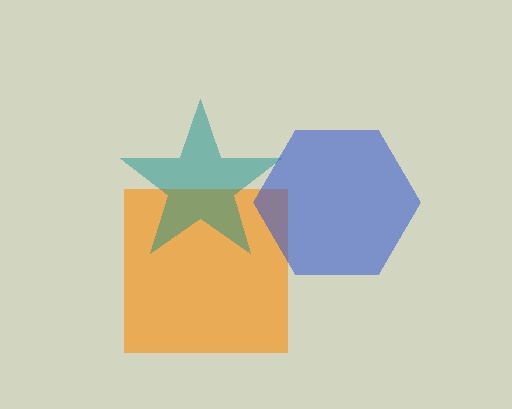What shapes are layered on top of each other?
The layered shapes are: an orange square, a blue hexagon, a teal star.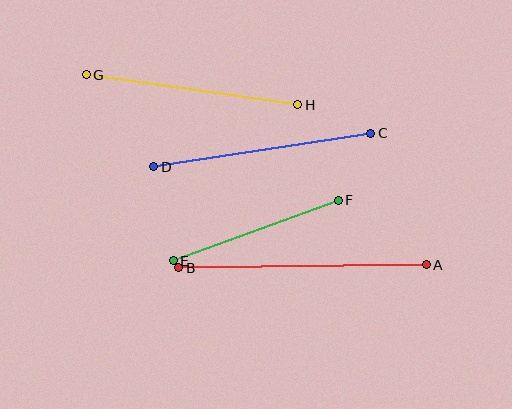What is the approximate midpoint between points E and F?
The midpoint is at approximately (256, 231) pixels.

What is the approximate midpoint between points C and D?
The midpoint is at approximately (262, 150) pixels.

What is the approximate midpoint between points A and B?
The midpoint is at approximately (303, 266) pixels.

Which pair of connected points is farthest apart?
Points A and B are farthest apart.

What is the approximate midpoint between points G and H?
The midpoint is at approximately (192, 90) pixels.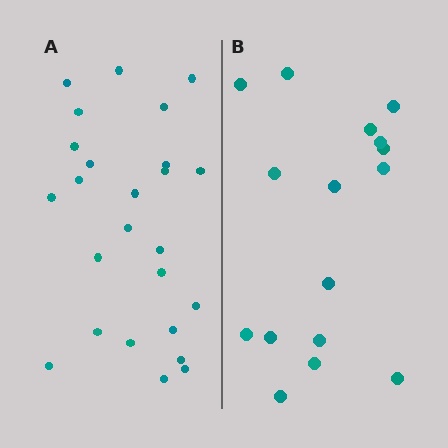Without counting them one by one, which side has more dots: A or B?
Region A (the left region) has more dots.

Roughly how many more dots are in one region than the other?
Region A has roughly 8 or so more dots than region B.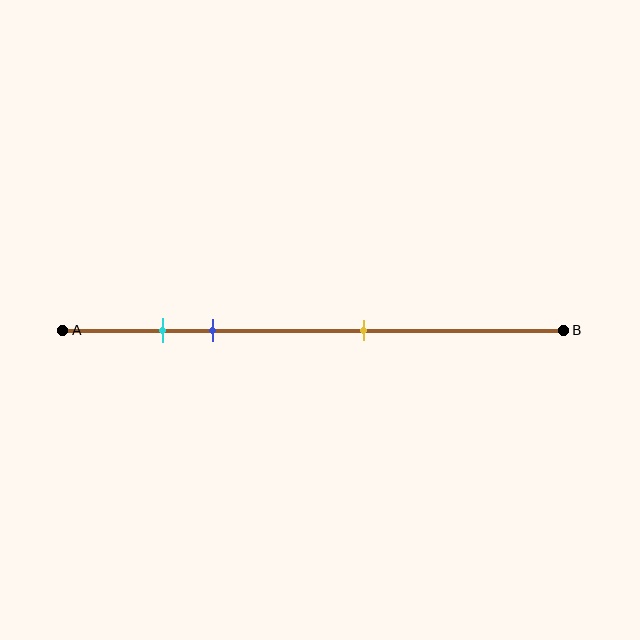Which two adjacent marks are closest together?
The cyan and blue marks are the closest adjacent pair.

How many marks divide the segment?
There are 3 marks dividing the segment.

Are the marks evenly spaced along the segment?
No, the marks are not evenly spaced.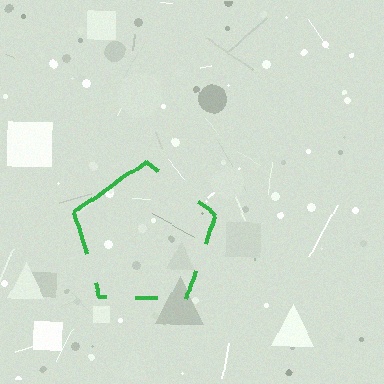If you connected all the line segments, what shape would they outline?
They would outline a pentagon.